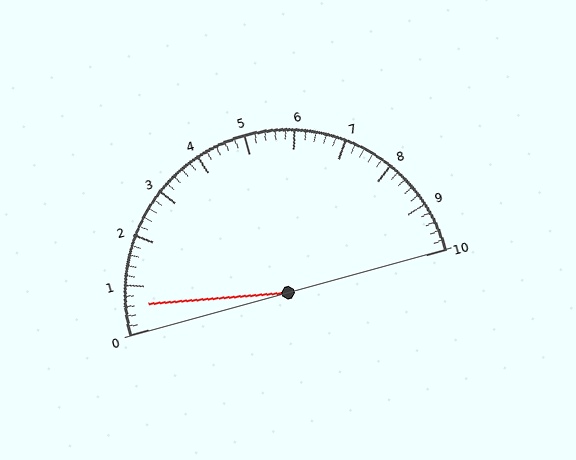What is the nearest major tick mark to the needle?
The nearest major tick mark is 1.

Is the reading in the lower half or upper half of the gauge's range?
The reading is in the lower half of the range (0 to 10).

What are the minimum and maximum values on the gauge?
The gauge ranges from 0 to 10.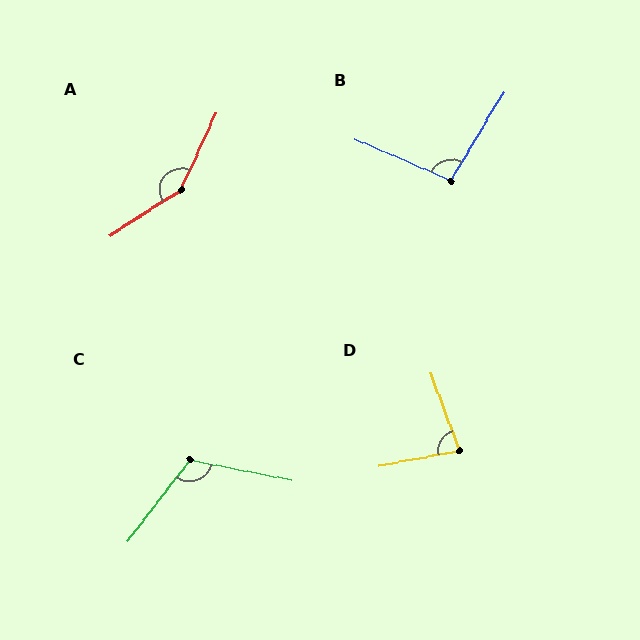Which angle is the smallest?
D, at approximately 80 degrees.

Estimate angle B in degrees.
Approximately 98 degrees.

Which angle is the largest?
A, at approximately 148 degrees.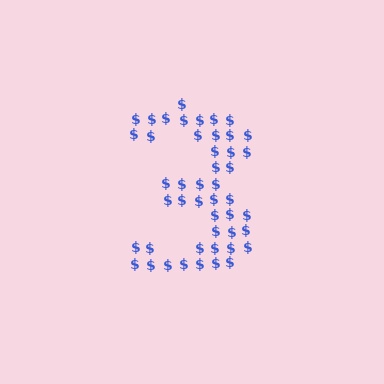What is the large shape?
The large shape is the digit 3.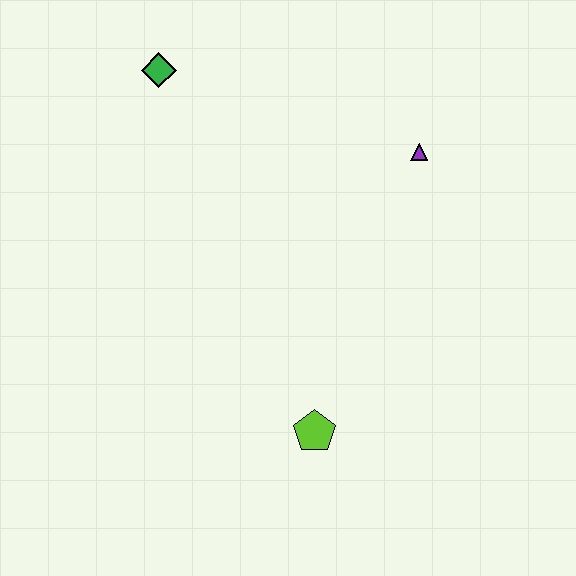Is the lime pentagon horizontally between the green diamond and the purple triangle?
Yes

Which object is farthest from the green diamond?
The lime pentagon is farthest from the green diamond.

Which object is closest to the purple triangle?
The green diamond is closest to the purple triangle.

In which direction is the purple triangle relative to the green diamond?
The purple triangle is to the right of the green diamond.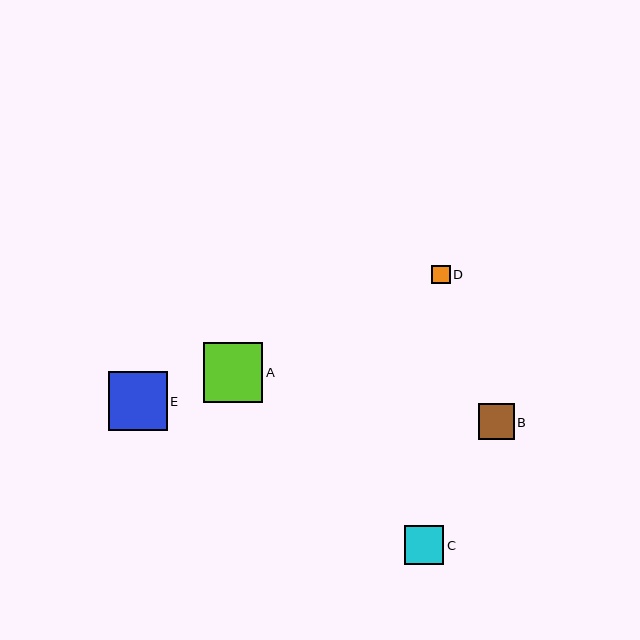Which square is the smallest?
Square D is the smallest with a size of approximately 19 pixels.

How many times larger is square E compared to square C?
Square E is approximately 1.5 times the size of square C.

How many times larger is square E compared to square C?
Square E is approximately 1.5 times the size of square C.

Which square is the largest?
Square A is the largest with a size of approximately 60 pixels.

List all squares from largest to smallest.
From largest to smallest: A, E, C, B, D.